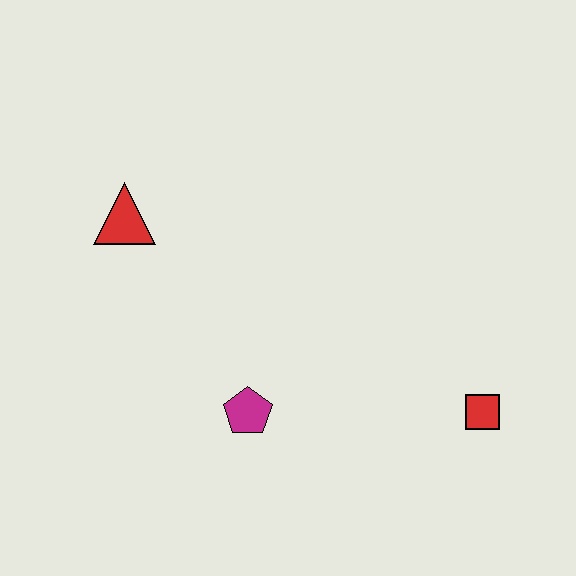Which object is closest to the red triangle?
The magenta pentagon is closest to the red triangle.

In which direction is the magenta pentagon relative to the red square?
The magenta pentagon is to the left of the red square.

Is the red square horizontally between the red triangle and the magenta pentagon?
No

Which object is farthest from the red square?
The red triangle is farthest from the red square.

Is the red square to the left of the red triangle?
No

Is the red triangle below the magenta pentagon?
No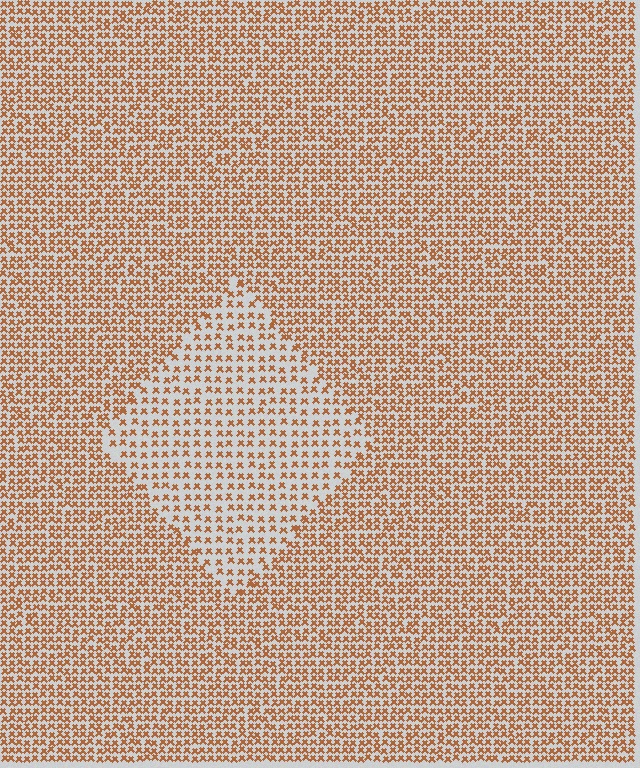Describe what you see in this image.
The image contains small brown elements arranged at two different densities. A diamond-shaped region is visible where the elements are less densely packed than the surrounding area.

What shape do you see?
I see a diamond.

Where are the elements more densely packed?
The elements are more densely packed outside the diamond boundary.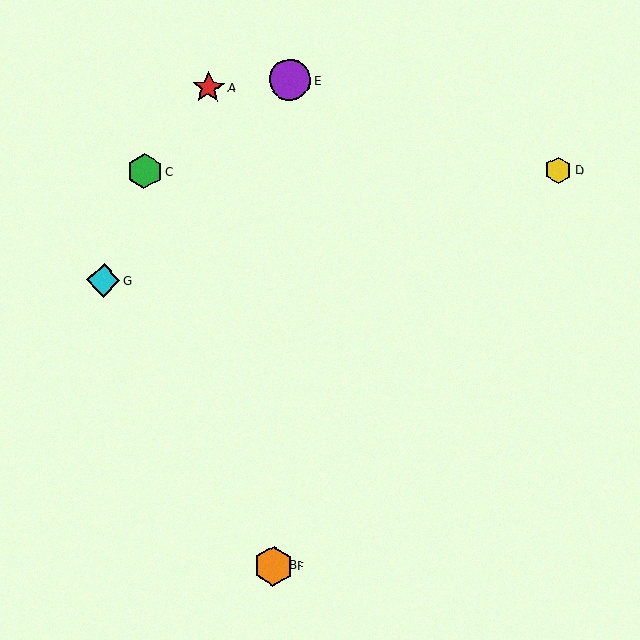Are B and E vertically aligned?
Yes, both are at x≈274.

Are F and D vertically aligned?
No, F is at x≈274 and D is at x≈558.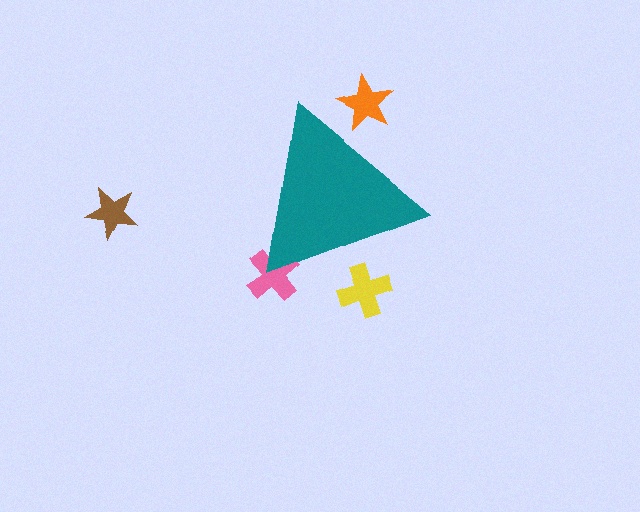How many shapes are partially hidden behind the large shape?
3 shapes are partially hidden.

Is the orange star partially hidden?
Yes, the orange star is partially hidden behind the teal triangle.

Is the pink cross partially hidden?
Yes, the pink cross is partially hidden behind the teal triangle.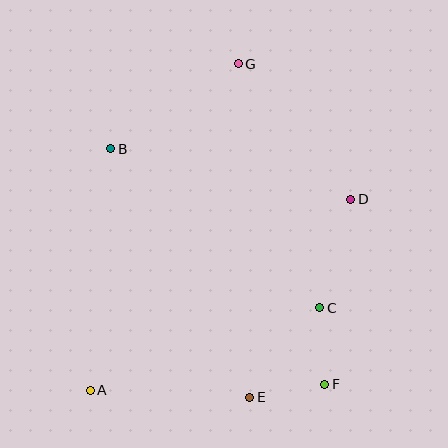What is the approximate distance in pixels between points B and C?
The distance between B and C is approximately 263 pixels.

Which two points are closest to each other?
Points C and F are closest to each other.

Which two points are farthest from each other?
Points A and G are farthest from each other.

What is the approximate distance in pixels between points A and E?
The distance between A and E is approximately 160 pixels.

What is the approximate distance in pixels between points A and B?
The distance between A and B is approximately 242 pixels.